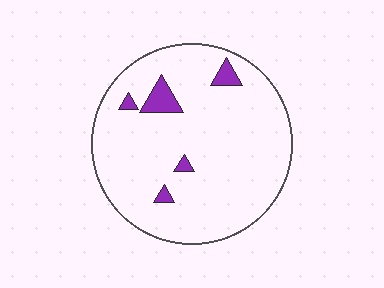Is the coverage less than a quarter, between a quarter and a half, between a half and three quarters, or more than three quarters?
Less than a quarter.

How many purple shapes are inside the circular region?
5.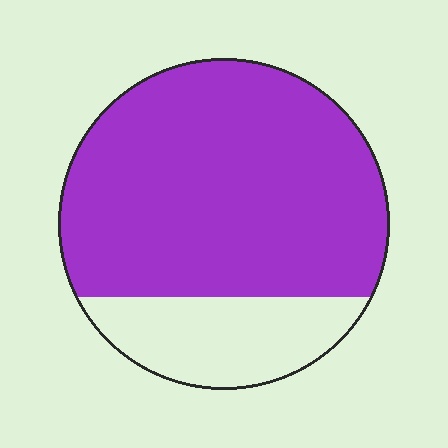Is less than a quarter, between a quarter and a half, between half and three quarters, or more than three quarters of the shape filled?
More than three quarters.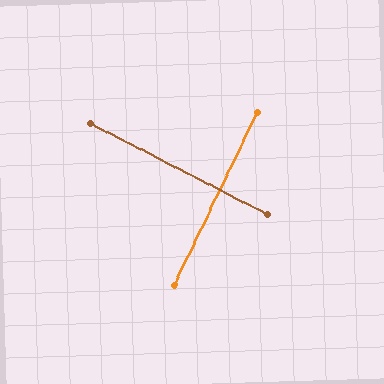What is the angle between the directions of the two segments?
Approximately 88 degrees.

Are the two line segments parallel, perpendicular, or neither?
Perpendicular — they meet at approximately 88°.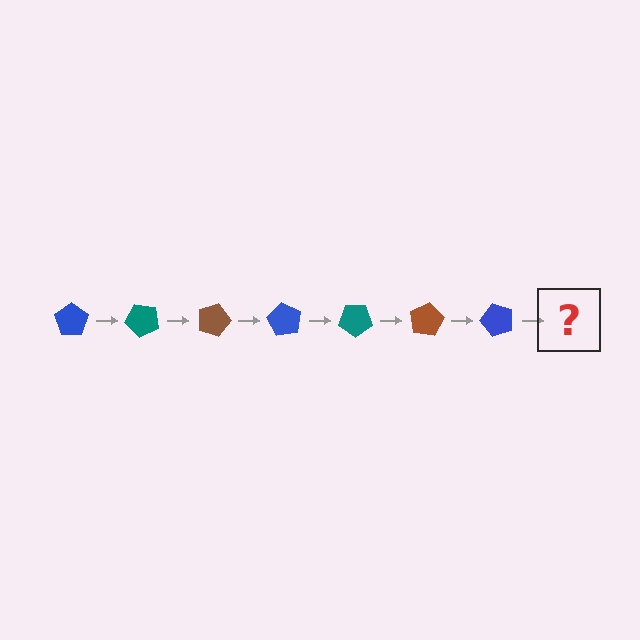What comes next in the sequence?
The next element should be a teal pentagon, rotated 315 degrees from the start.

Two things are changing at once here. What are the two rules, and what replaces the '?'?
The two rules are that it rotates 45 degrees each step and the color cycles through blue, teal, and brown. The '?' should be a teal pentagon, rotated 315 degrees from the start.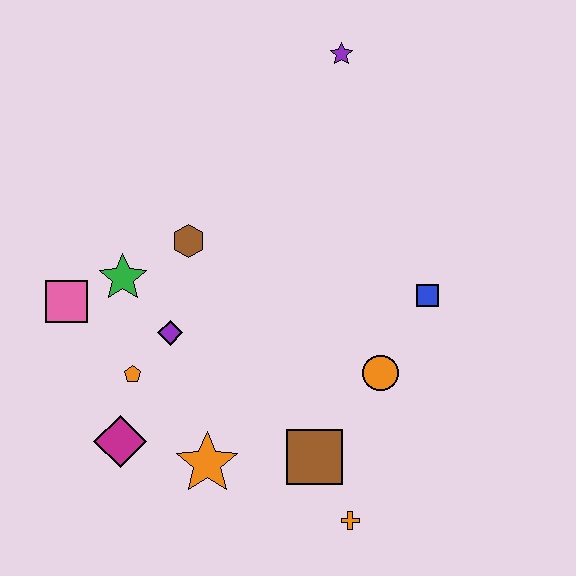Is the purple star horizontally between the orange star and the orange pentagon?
No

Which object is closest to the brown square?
The orange cross is closest to the brown square.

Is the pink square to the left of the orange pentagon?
Yes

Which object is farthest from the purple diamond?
The purple star is farthest from the purple diamond.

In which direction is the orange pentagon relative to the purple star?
The orange pentagon is below the purple star.